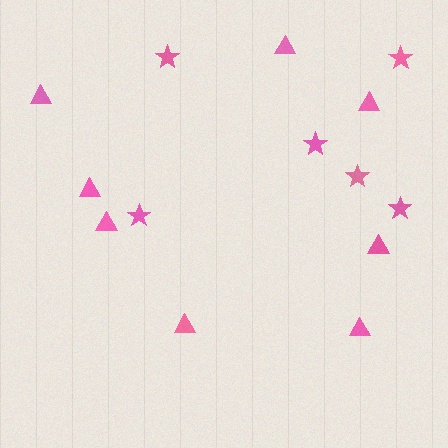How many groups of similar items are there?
There are 2 groups: one group of triangles (8) and one group of stars (6).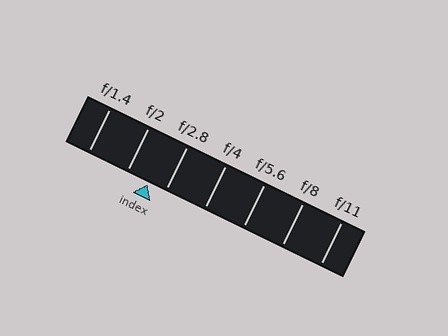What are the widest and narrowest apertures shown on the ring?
The widest aperture shown is f/1.4 and the narrowest is f/11.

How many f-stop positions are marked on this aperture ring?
There are 7 f-stop positions marked.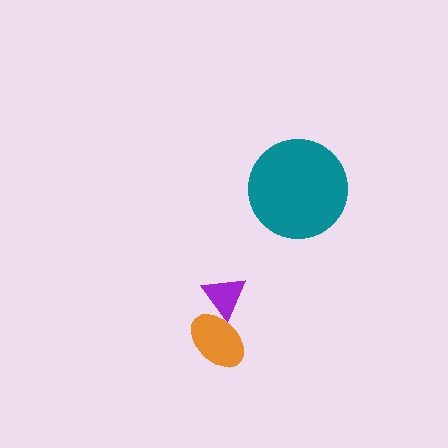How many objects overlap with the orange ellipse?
1 object overlaps with the orange ellipse.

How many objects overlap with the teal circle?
0 objects overlap with the teal circle.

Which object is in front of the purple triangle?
The orange ellipse is in front of the purple triangle.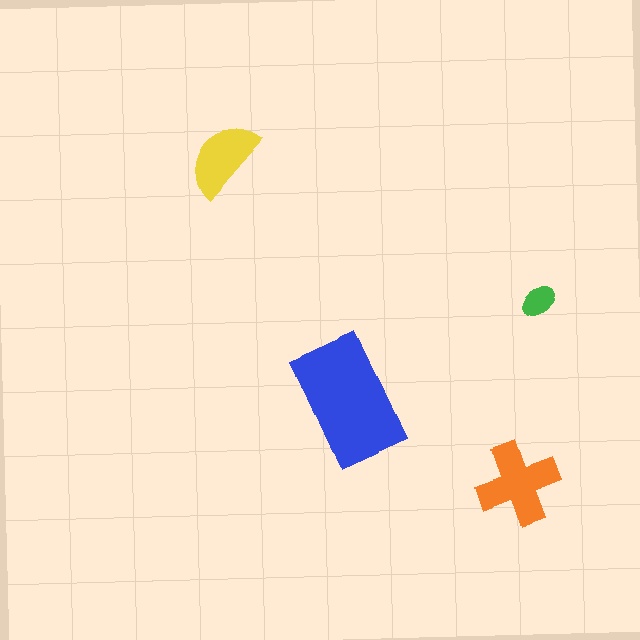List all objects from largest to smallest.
The blue rectangle, the orange cross, the yellow semicircle, the green ellipse.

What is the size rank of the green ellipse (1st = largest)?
4th.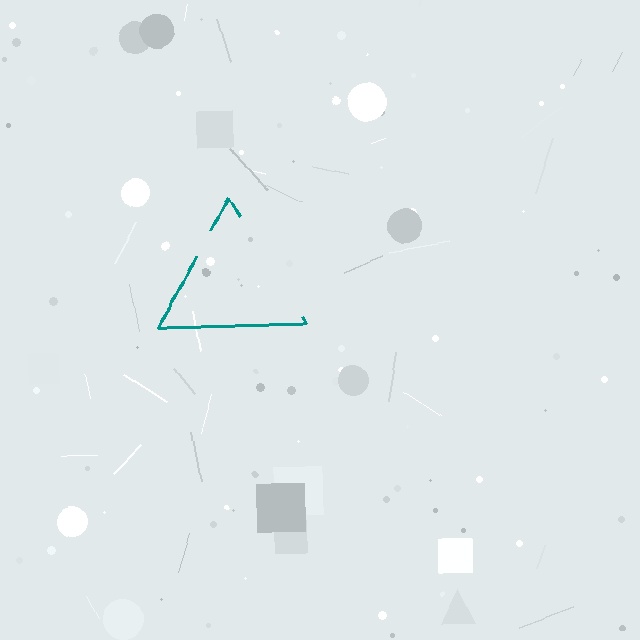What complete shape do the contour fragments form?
The contour fragments form a triangle.